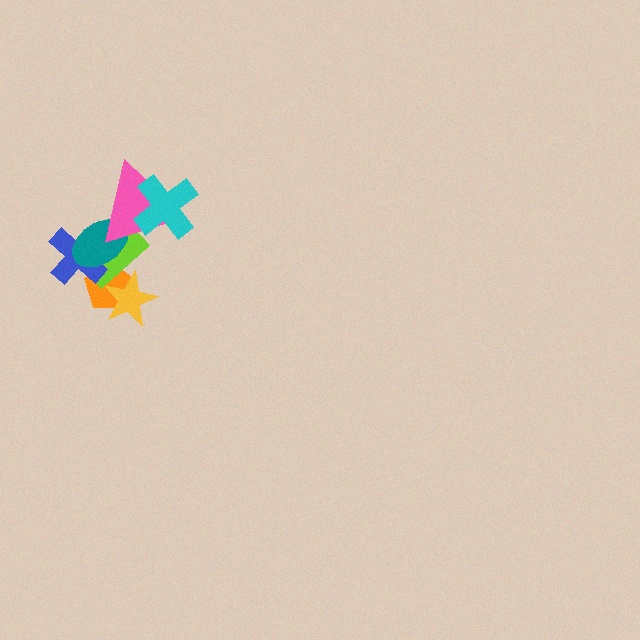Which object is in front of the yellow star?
The lime rectangle is in front of the yellow star.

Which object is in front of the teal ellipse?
The pink triangle is in front of the teal ellipse.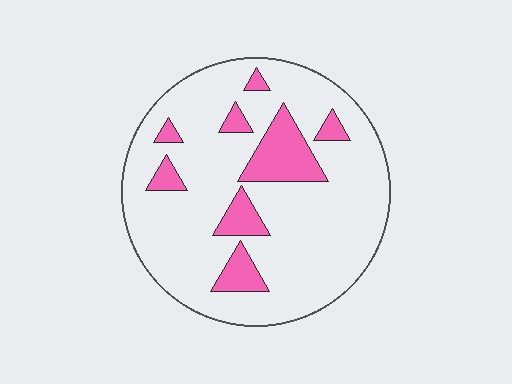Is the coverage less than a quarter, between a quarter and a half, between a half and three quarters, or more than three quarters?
Less than a quarter.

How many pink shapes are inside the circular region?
8.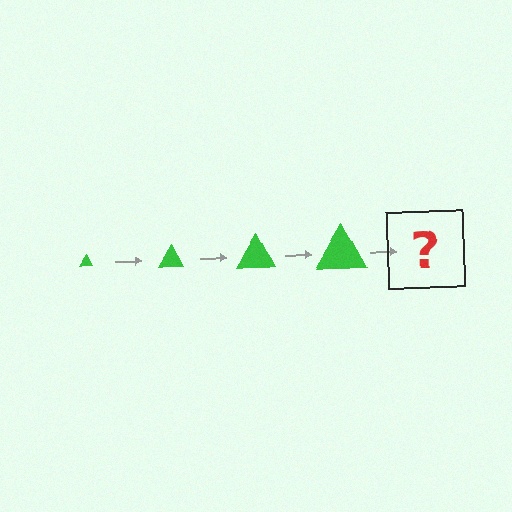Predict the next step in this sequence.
The next step is a green triangle, larger than the previous one.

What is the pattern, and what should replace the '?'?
The pattern is that the triangle gets progressively larger each step. The '?' should be a green triangle, larger than the previous one.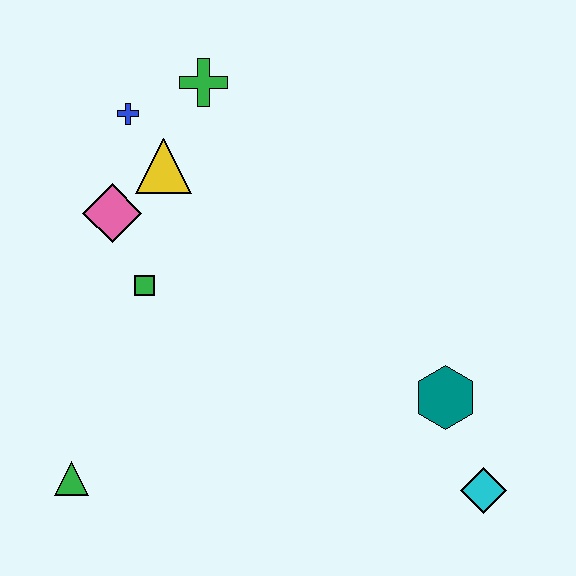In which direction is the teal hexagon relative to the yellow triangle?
The teal hexagon is to the right of the yellow triangle.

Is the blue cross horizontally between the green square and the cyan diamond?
No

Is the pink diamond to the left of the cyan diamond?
Yes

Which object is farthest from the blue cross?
The cyan diamond is farthest from the blue cross.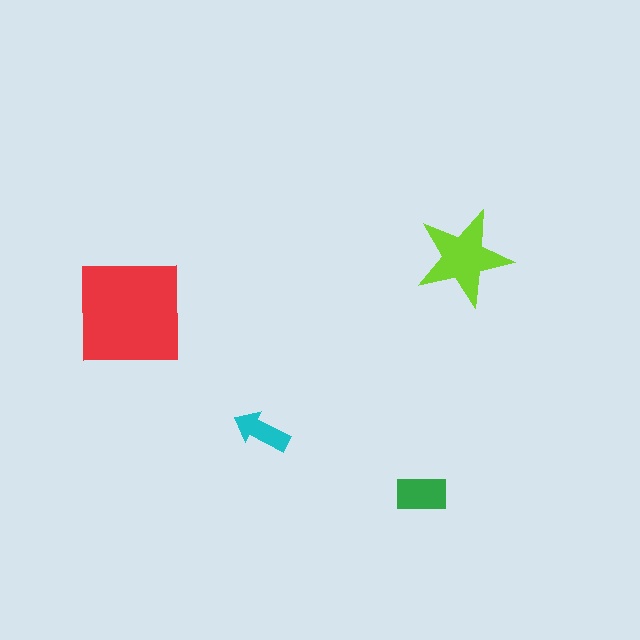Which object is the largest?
The red square.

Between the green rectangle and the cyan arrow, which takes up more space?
The green rectangle.